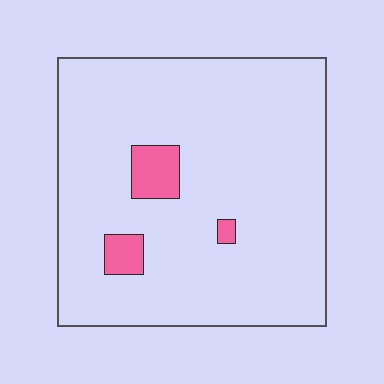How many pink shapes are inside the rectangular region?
3.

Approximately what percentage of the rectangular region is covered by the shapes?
Approximately 5%.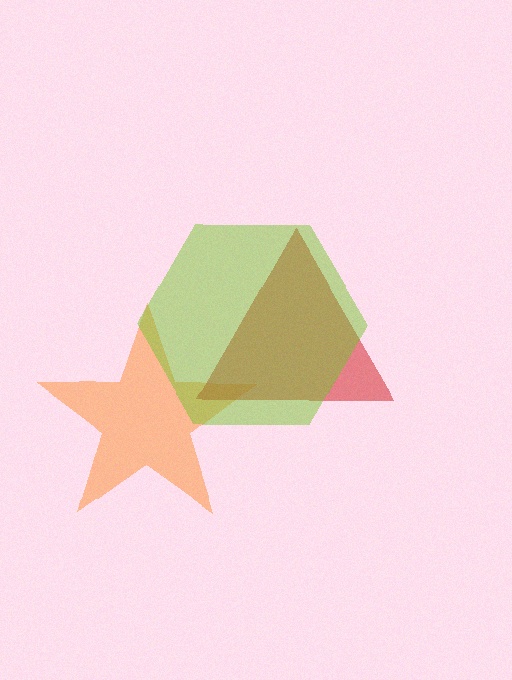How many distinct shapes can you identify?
There are 3 distinct shapes: an orange star, a red triangle, a lime hexagon.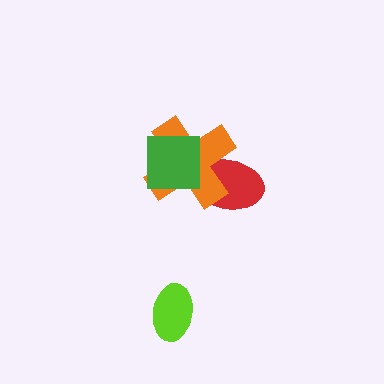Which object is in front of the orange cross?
The green square is in front of the orange cross.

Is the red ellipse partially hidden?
Yes, it is partially covered by another shape.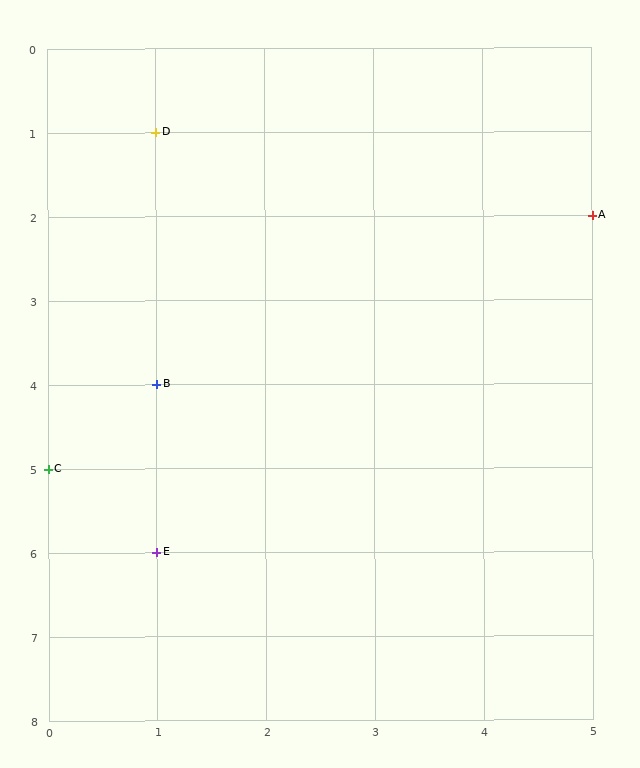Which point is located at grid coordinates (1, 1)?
Point D is at (1, 1).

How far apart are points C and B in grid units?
Points C and B are 1 column and 1 row apart (about 1.4 grid units diagonally).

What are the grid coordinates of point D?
Point D is at grid coordinates (1, 1).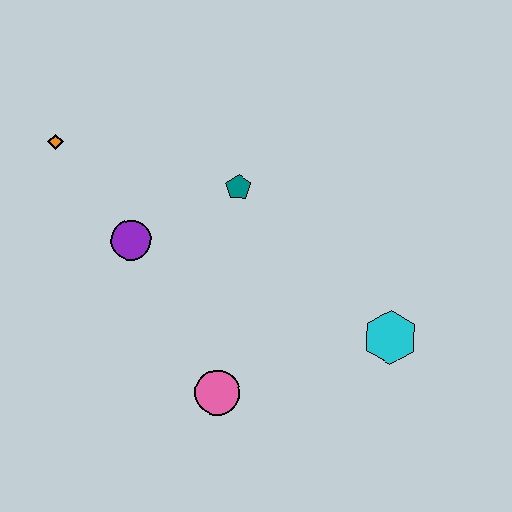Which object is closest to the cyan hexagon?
The pink circle is closest to the cyan hexagon.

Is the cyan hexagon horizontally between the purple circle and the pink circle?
No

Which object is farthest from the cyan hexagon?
The orange diamond is farthest from the cyan hexagon.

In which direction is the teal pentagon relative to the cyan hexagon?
The teal pentagon is to the left of the cyan hexagon.